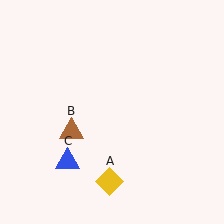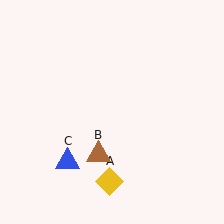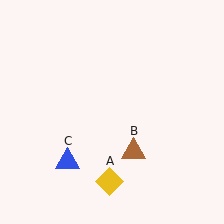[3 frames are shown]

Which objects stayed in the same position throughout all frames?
Yellow diamond (object A) and blue triangle (object C) remained stationary.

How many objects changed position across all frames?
1 object changed position: brown triangle (object B).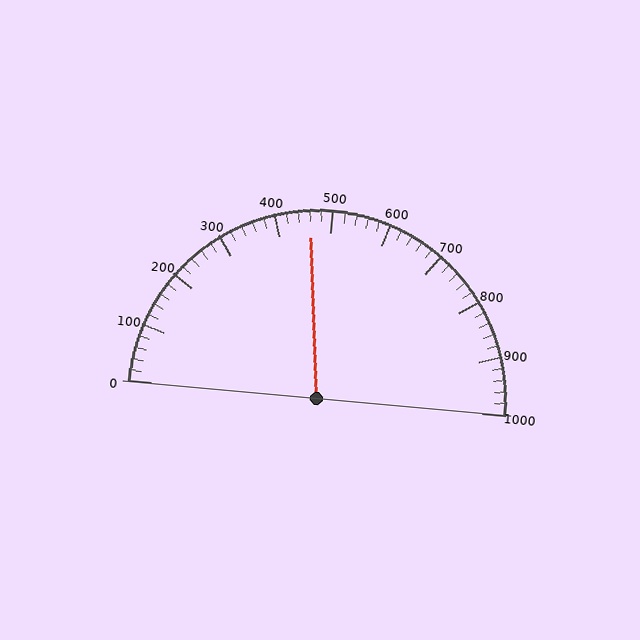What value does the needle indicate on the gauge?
The needle indicates approximately 460.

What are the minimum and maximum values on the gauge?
The gauge ranges from 0 to 1000.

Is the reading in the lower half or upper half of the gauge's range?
The reading is in the lower half of the range (0 to 1000).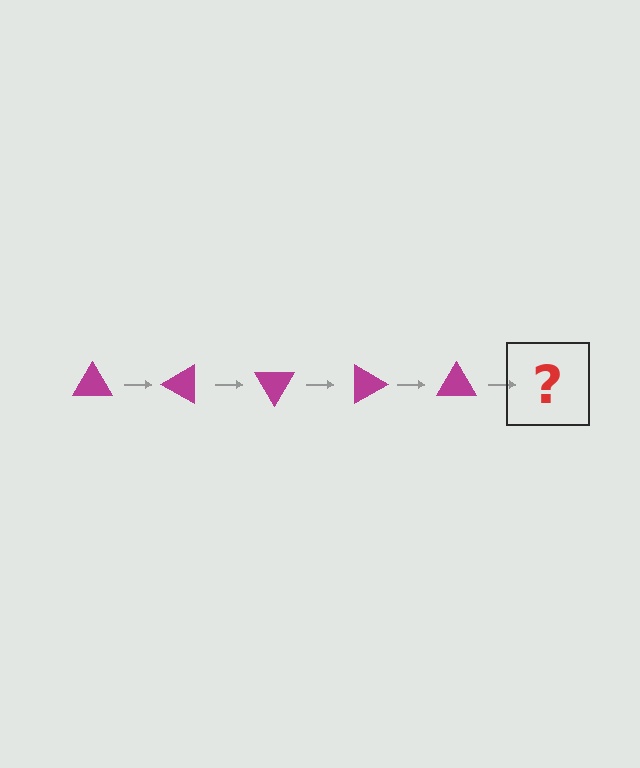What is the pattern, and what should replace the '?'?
The pattern is that the triangle rotates 30 degrees each step. The '?' should be a magenta triangle rotated 150 degrees.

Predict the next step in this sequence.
The next step is a magenta triangle rotated 150 degrees.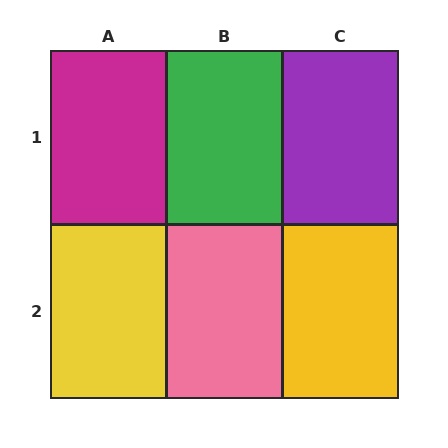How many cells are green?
1 cell is green.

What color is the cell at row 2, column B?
Pink.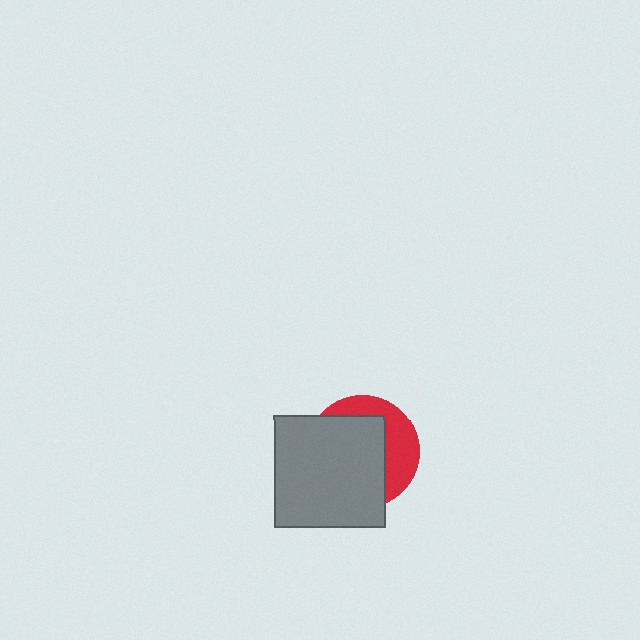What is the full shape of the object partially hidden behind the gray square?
The partially hidden object is a red circle.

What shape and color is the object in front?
The object in front is a gray square.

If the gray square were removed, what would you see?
You would see the complete red circle.